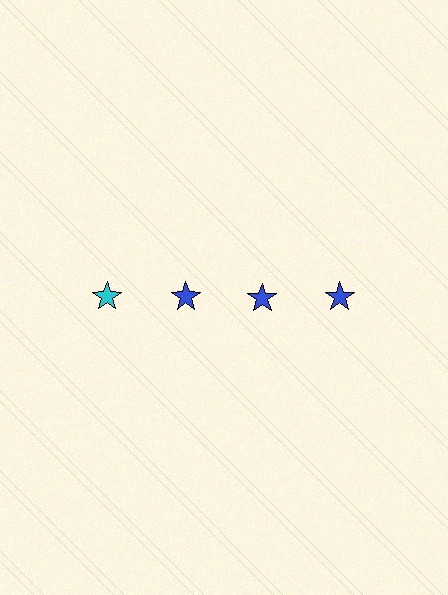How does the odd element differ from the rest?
It has a different color: cyan instead of blue.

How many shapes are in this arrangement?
There are 4 shapes arranged in a grid pattern.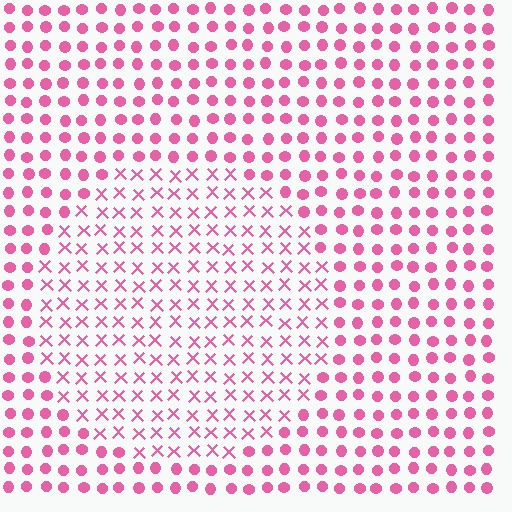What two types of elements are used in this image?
The image uses X marks inside the circle region and circles outside it.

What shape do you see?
I see a circle.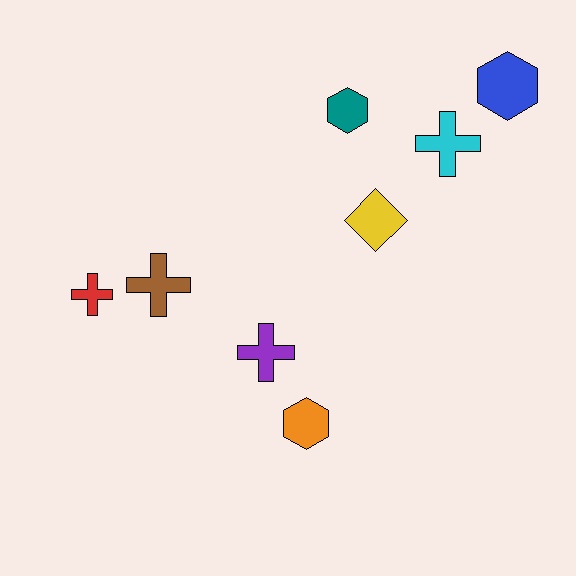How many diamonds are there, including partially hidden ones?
There is 1 diamond.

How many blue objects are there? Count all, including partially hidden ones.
There is 1 blue object.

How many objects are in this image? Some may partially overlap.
There are 8 objects.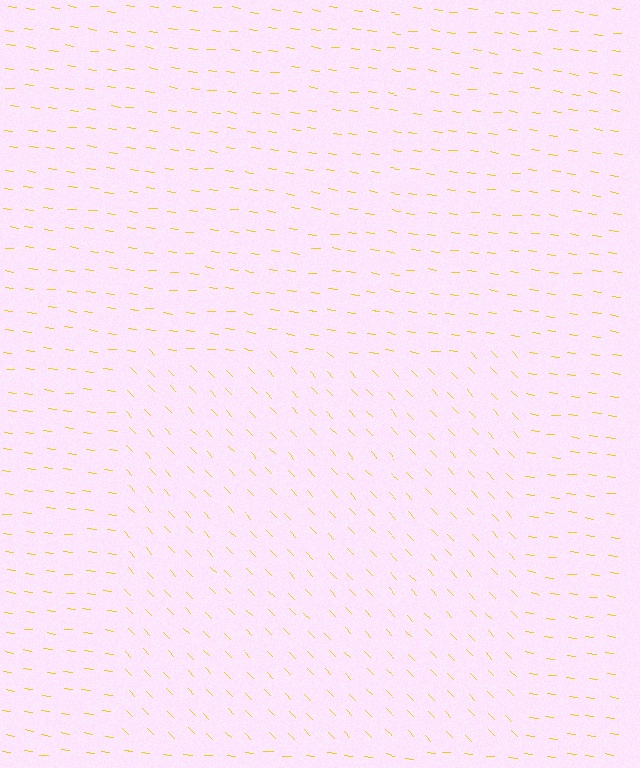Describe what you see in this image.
The image is filled with small yellow line segments. A rectangle region in the image has lines oriented differently from the surrounding lines, creating a visible texture boundary.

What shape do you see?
I see a rectangle.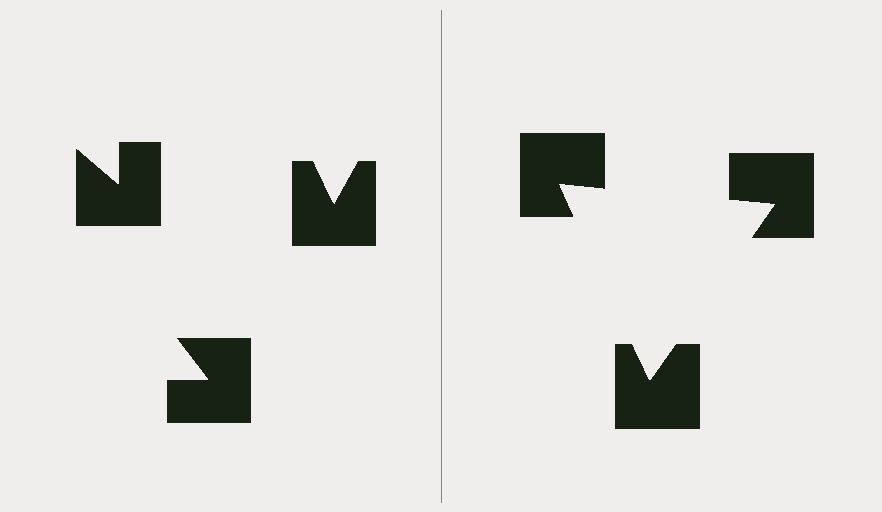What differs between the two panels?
The notched squares are positioned identically on both sides; only the wedge orientations differ. On the right they align to a triangle; on the left they are misaligned.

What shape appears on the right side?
An illusory triangle.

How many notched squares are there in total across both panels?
6 — 3 on each side.